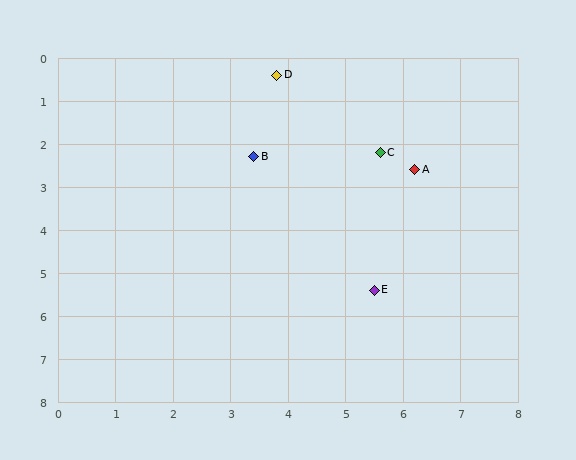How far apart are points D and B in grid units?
Points D and B are about 1.9 grid units apart.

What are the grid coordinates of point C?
Point C is at approximately (5.6, 2.2).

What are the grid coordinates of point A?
Point A is at approximately (6.2, 2.6).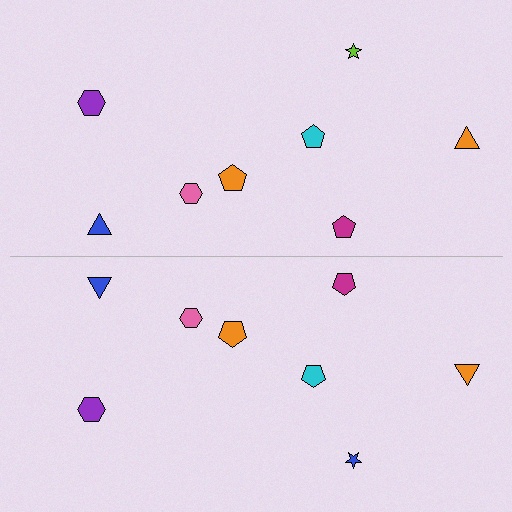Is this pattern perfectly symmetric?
No, the pattern is not perfectly symmetric. The blue star on the bottom side breaks the symmetry — its mirror counterpart is lime.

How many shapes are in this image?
There are 16 shapes in this image.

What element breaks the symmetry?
The blue star on the bottom side breaks the symmetry — its mirror counterpart is lime.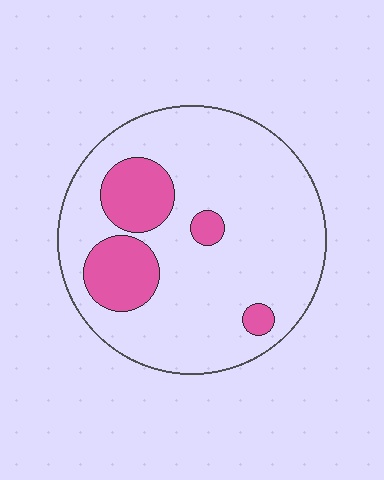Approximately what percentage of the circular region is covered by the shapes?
Approximately 20%.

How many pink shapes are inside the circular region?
4.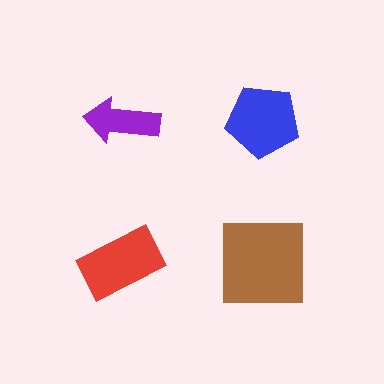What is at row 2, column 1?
A red rectangle.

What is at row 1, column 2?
A blue pentagon.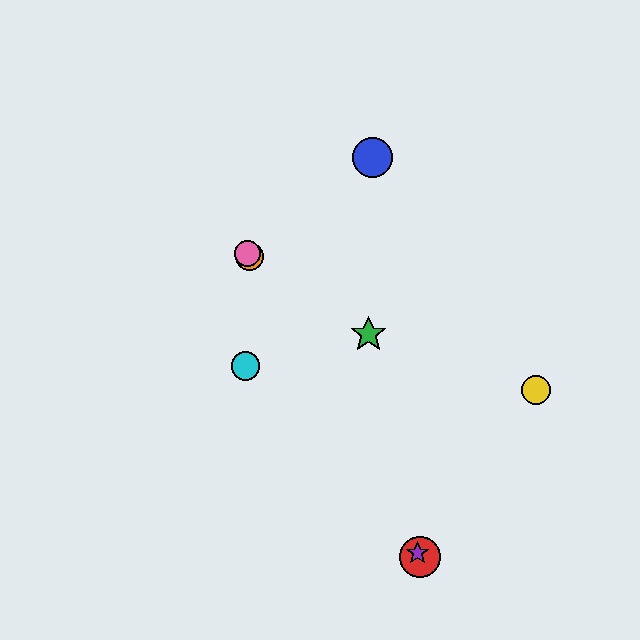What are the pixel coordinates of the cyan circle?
The cyan circle is at (245, 366).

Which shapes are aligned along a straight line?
The red circle, the purple star, the orange circle, the pink circle are aligned along a straight line.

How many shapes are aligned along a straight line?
4 shapes (the red circle, the purple star, the orange circle, the pink circle) are aligned along a straight line.